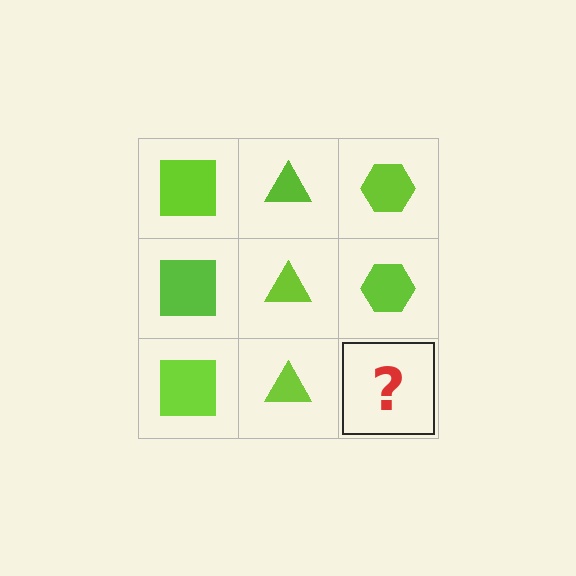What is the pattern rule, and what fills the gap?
The rule is that each column has a consistent shape. The gap should be filled with a lime hexagon.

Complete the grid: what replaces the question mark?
The question mark should be replaced with a lime hexagon.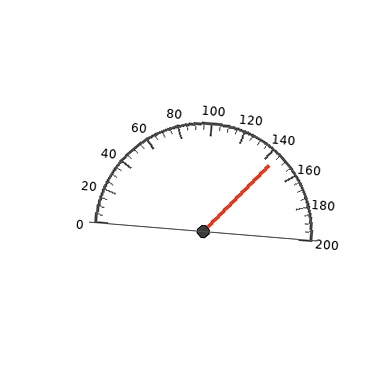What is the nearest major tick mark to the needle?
The nearest major tick mark is 140.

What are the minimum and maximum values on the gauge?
The gauge ranges from 0 to 200.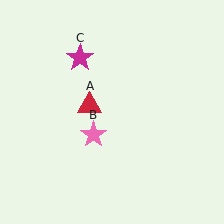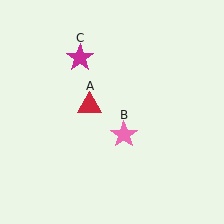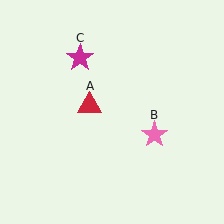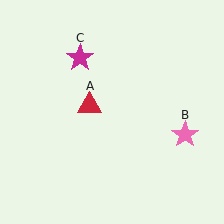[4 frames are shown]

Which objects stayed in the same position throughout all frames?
Red triangle (object A) and magenta star (object C) remained stationary.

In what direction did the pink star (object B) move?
The pink star (object B) moved right.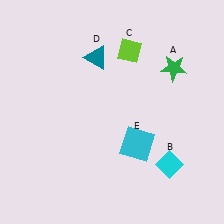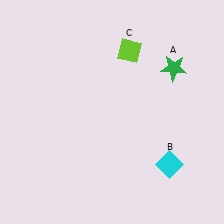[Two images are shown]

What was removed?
The teal triangle (D), the cyan square (E) were removed in Image 2.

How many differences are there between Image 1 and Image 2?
There are 2 differences between the two images.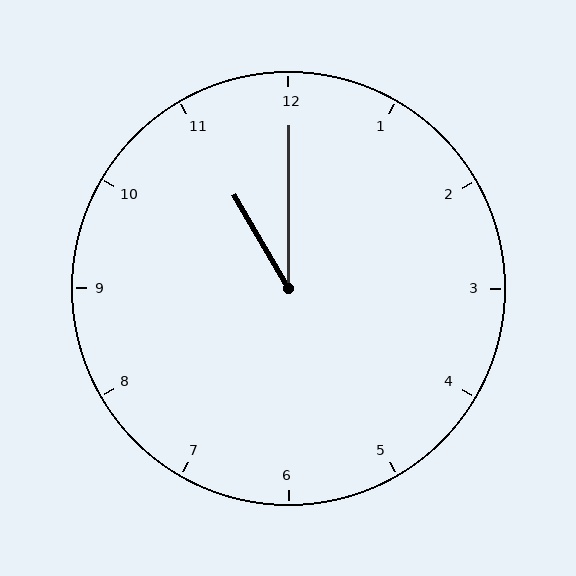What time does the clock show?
11:00.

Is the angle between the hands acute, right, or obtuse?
It is acute.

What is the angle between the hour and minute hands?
Approximately 30 degrees.